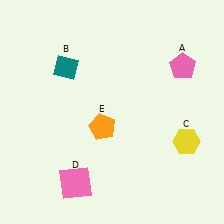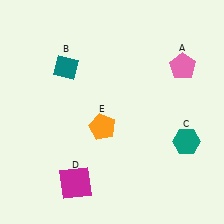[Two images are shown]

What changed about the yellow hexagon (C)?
In Image 1, C is yellow. In Image 2, it changed to teal.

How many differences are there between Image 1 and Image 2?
There are 2 differences between the two images.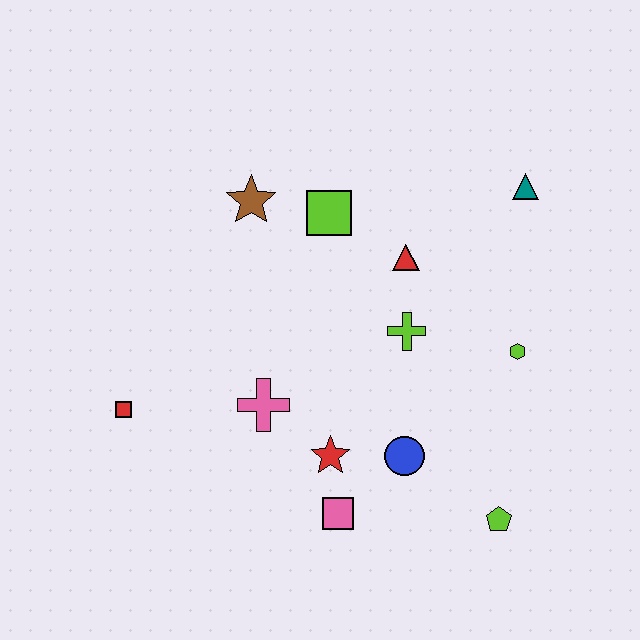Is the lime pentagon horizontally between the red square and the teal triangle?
Yes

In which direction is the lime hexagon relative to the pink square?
The lime hexagon is to the right of the pink square.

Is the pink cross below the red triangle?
Yes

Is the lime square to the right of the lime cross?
No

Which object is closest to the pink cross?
The red star is closest to the pink cross.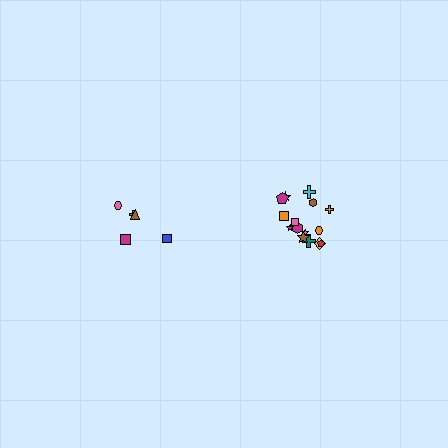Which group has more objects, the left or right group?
The right group.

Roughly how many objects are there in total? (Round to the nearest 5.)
Roughly 20 objects in total.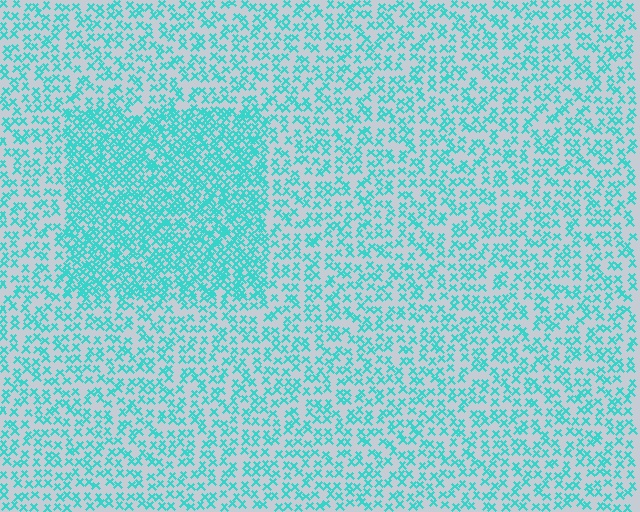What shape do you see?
I see a rectangle.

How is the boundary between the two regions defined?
The boundary is defined by a change in element density (approximately 2.1x ratio). All elements are the same color, size, and shape.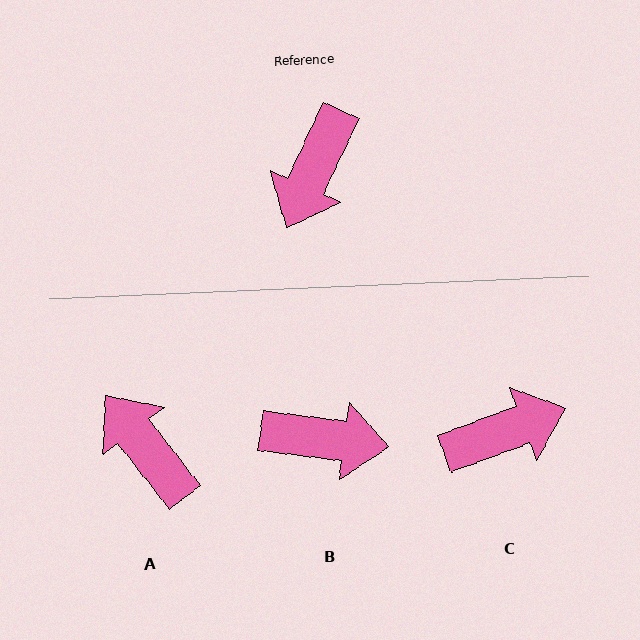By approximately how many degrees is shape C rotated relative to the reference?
Approximately 135 degrees counter-clockwise.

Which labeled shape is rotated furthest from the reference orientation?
C, about 135 degrees away.